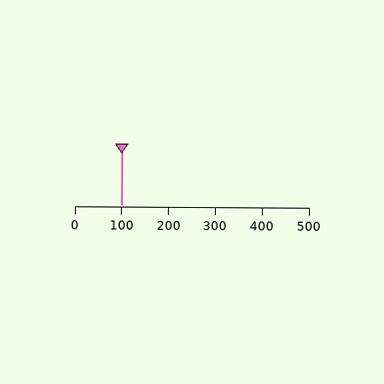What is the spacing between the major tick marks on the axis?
The major ticks are spaced 100 apart.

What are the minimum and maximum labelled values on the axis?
The axis runs from 0 to 500.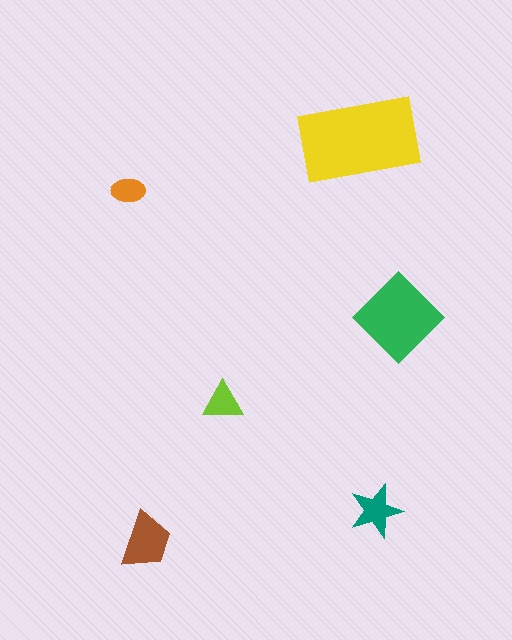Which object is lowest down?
The brown trapezoid is bottommost.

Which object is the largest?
The yellow rectangle.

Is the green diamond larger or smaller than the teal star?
Larger.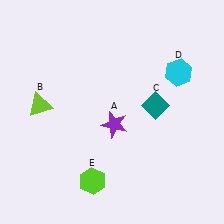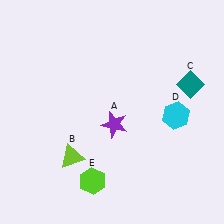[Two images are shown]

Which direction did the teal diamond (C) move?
The teal diamond (C) moved right.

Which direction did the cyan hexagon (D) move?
The cyan hexagon (D) moved down.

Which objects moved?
The objects that moved are: the lime triangle (B), the teal diamond (C), the cyan hexagon (D).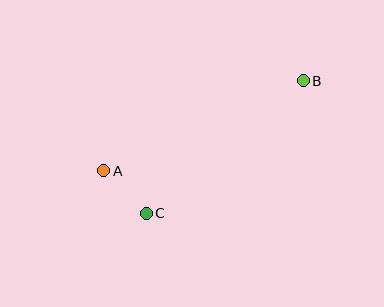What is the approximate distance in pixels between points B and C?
The distance between B and C is approximately 205 pixels.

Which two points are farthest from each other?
Points A and B are farthest from each other.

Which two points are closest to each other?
Points A and C are closest to each other.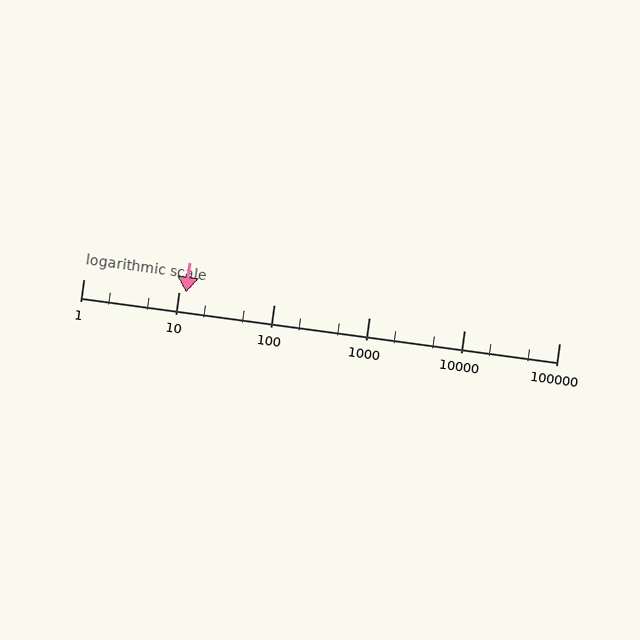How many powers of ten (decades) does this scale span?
The scale spans 5 decades, from 1 to 100000.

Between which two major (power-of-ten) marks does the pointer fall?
The pointer is between 10 and 100.